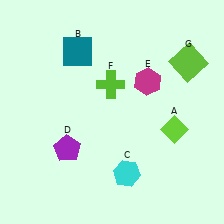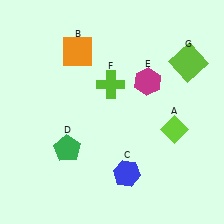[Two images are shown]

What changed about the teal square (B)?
In Image 1, B is teal. In Image 2, it changed to orange.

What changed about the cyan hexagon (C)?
In Image 1, C is cyan. In Image 2, it changed to blue.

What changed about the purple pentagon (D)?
In Image 1, D is purple. In Image 2, it changed to green.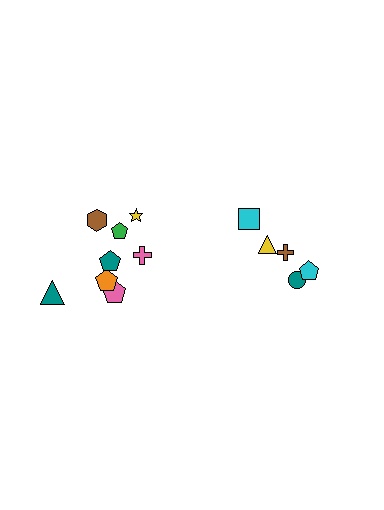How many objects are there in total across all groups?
There are 13 objects.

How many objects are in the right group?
There are 5 objects.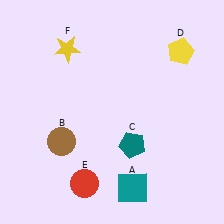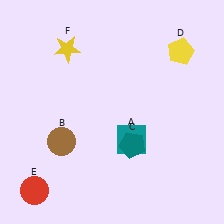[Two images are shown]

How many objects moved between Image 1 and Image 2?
2 objects moved between the two images.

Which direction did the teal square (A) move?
The teal square (A) moved up.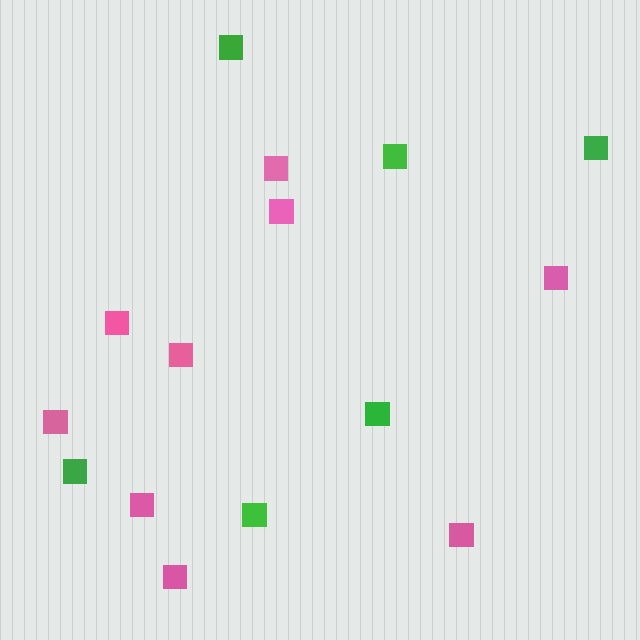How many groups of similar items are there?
There are 2 groups: one group of pink squares (9) and one group of green squares (6).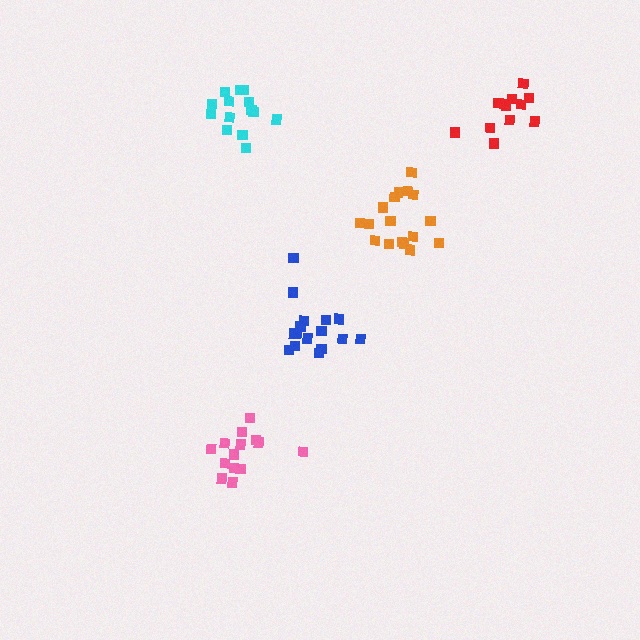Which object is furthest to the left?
The cyan cluster is leftmost.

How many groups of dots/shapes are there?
There are 5 groups.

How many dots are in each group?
Group 1: 17 dots, Group 2: 14 dots, Group 3: 15 dots, Group 4: 16 dots, Group 5: 12 dots (74 total).